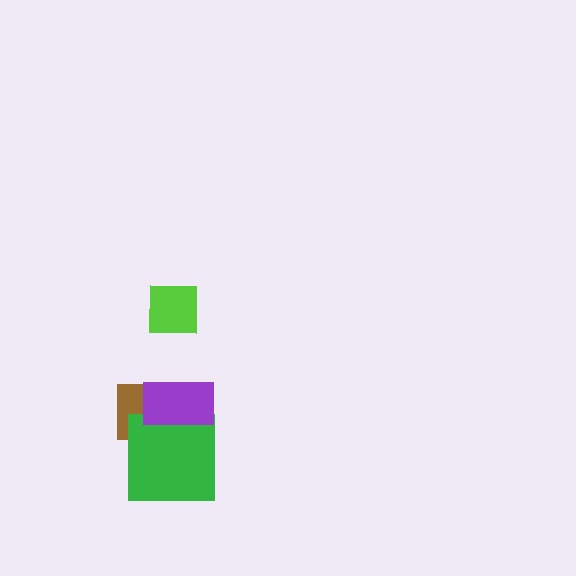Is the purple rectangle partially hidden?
No, no other shape covers it.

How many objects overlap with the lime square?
0 objects overlap with the lime square.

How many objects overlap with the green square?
2 objects overlap with the green square.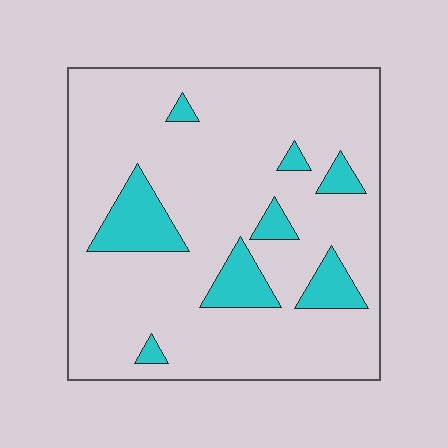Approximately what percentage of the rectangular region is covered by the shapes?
Approximately 15%.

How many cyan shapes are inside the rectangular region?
8.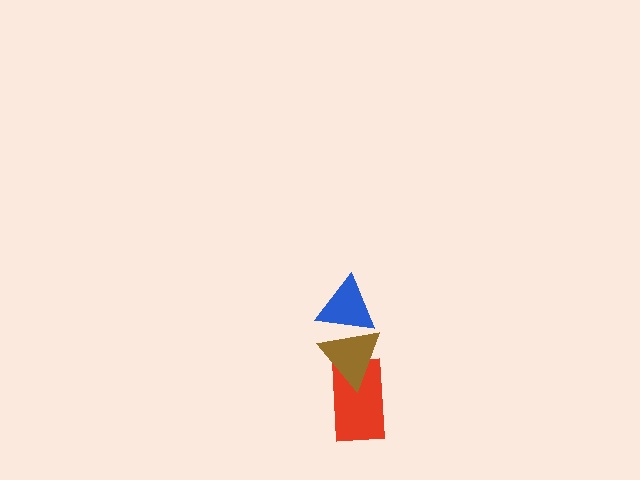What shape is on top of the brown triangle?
The blue triangle is on top of the brown triangle.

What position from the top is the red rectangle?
The red rectangle is 3rd from the top.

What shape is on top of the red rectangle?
The brown triangle is on top of the red rectangle.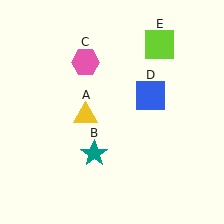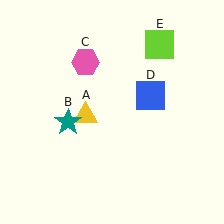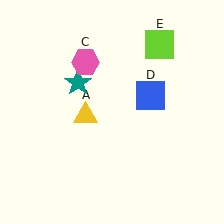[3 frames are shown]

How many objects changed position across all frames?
1 object changed position: teal star (object B).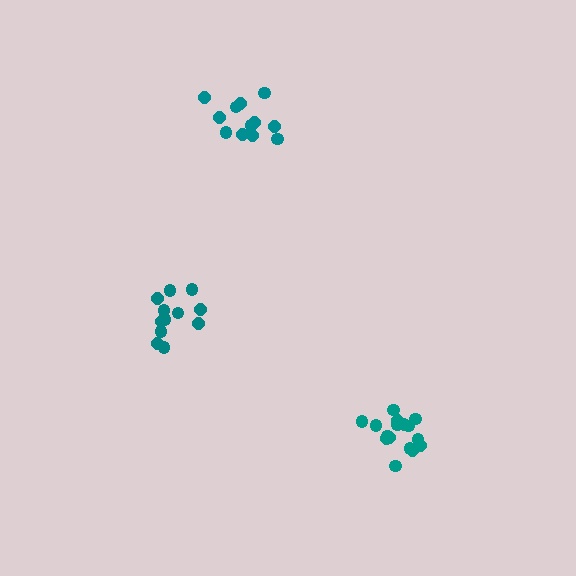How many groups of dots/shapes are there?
There are 3 groups.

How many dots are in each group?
Group 1: 12 dots, Group 2: 16 dots, Group 3: 12 dots (40 total).